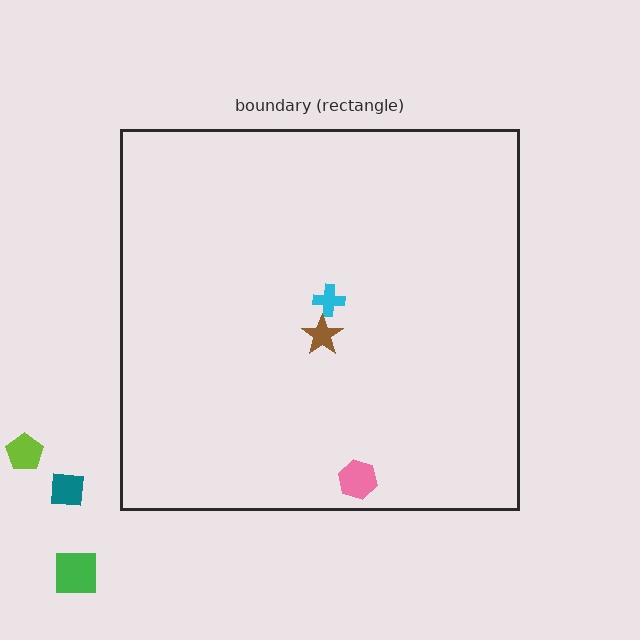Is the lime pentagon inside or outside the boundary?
Outside.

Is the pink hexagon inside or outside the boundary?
Inside.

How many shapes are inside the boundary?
3 inside, 3 outside.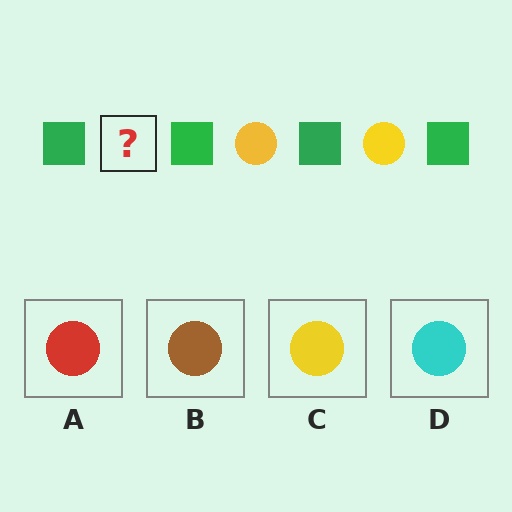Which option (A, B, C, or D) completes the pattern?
C.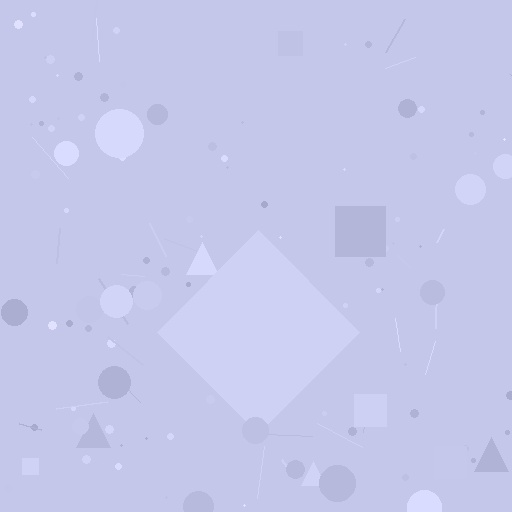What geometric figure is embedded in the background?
A diamond is embedded in the background.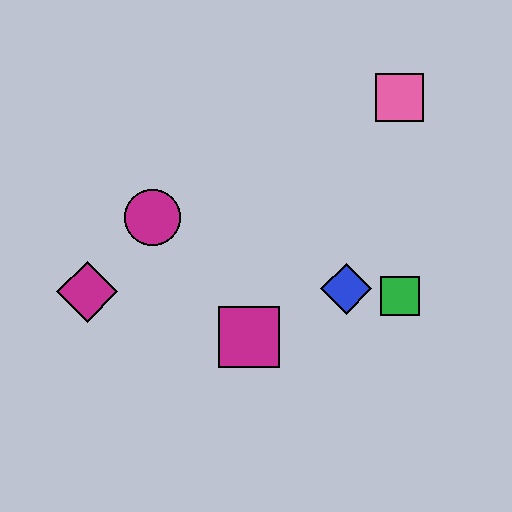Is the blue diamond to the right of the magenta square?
Yes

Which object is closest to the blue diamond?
The green square is closest to the blue diamond.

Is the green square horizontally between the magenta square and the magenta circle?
No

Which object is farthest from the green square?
The magenta diamond is farthest from the green square.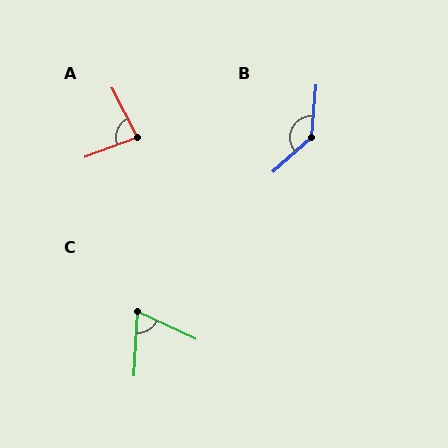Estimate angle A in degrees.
Approximately 84 degrees.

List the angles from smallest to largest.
C (68°), A (84°), B (136°).